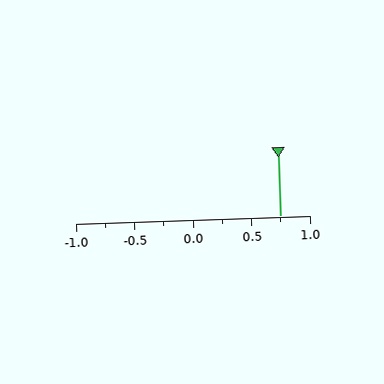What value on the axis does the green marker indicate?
The marker indicates approximately 0.75.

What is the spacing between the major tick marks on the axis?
The major ticks are spaced 0.5 apart.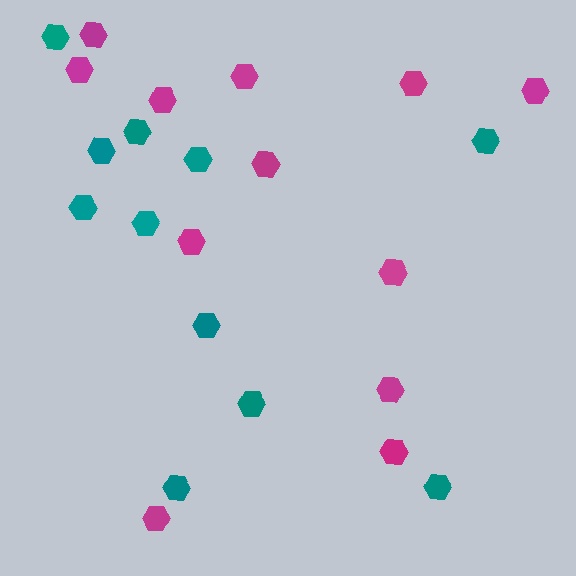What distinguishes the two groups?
There are 2 groups: one group of teal hexagons (11) and one group of magenta hexagons (12).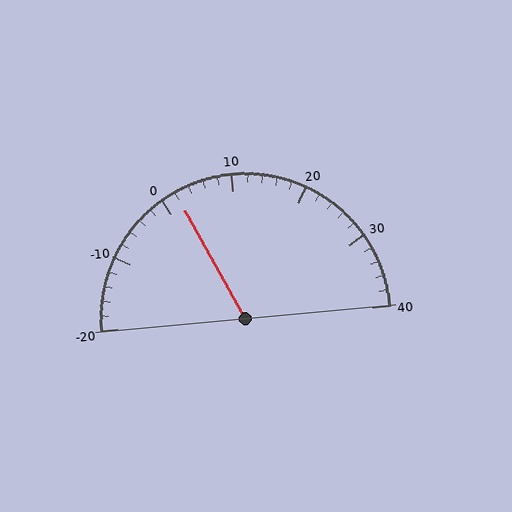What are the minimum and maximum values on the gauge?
The gauge ranges from -20 to 40.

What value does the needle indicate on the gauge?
The needle indicates approximately 2.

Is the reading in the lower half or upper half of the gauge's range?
The reading is in the lower half of the range (-20 to 40).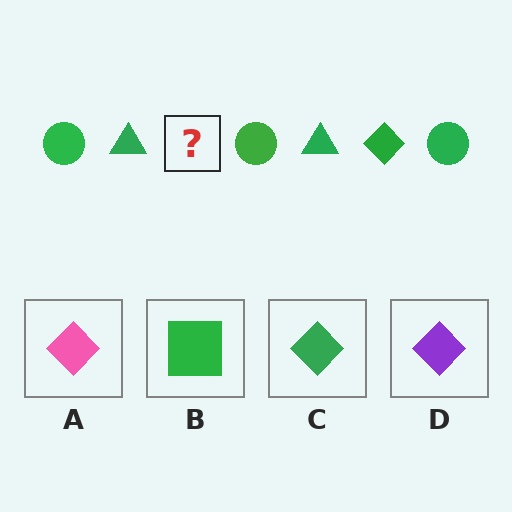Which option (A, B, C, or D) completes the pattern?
C.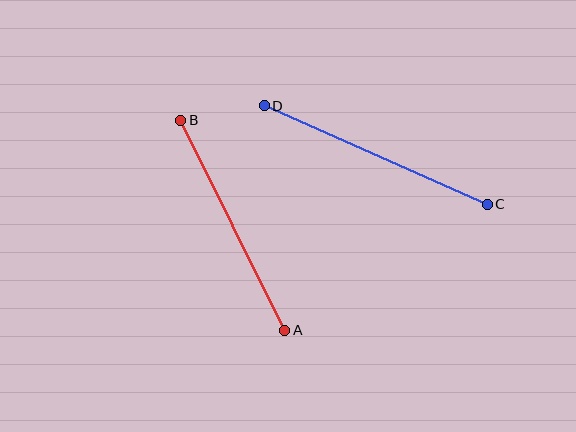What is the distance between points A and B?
The distance is approximately 235 pixels.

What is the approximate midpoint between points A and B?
The midpoint is at approximately (233, 225) pixels.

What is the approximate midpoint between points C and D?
The midpoint is at approximately (376, 155) pixels.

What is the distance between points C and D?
The distance is approximately 244 pixels.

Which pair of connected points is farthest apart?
Points C and D are farthest apart.